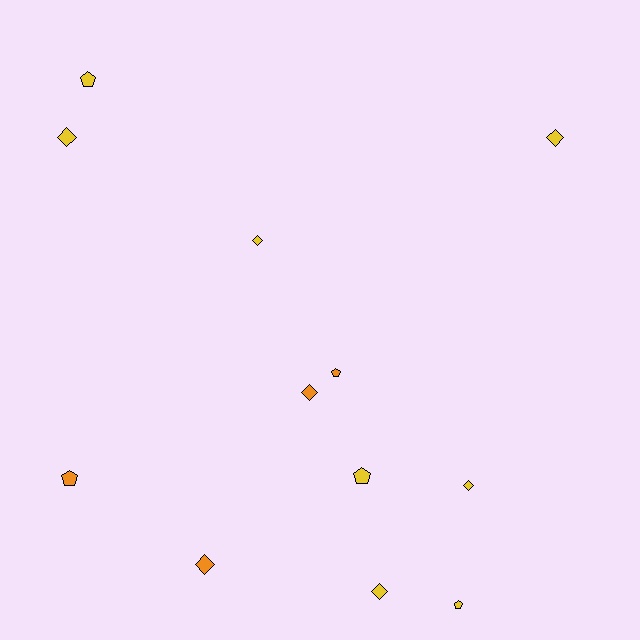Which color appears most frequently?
Yellow, with 8 objects.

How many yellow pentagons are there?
There are 3 yellow pentagons.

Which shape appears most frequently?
Diamond, with 7 objects.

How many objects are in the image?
There are 12 objects.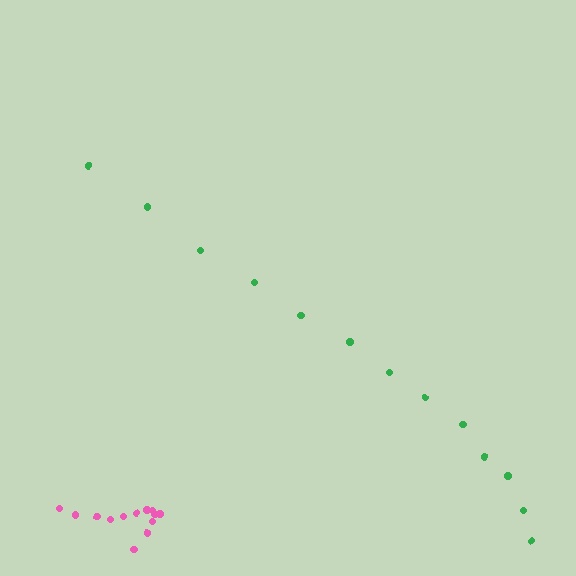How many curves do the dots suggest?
There are 2 distinct paths.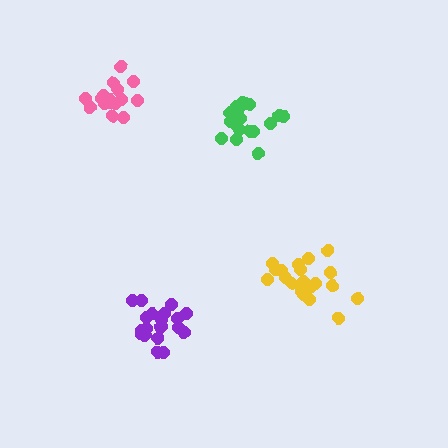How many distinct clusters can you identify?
There are 4 distinct clusters.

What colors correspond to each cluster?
The clusters are colored: yellow, purple, green, pink.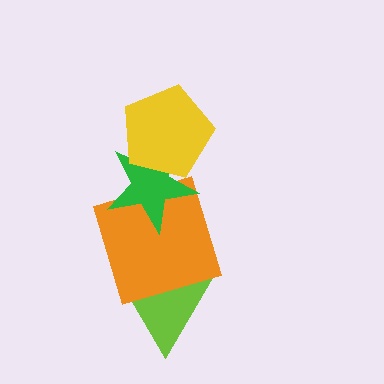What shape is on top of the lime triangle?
The orange square is on top of the lime triangle.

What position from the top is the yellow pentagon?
The yellow pentagon is 1st from the top.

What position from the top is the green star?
The green star is 2nd from the top.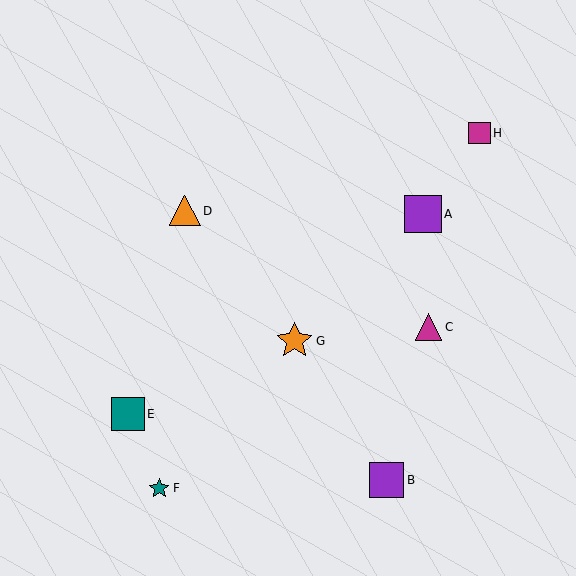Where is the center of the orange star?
The center of the orange star is at (294, 341).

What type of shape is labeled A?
Shape A is a purple square.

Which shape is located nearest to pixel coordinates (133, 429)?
The teal square (labeled E) at (128, 414) is nearest to that location.